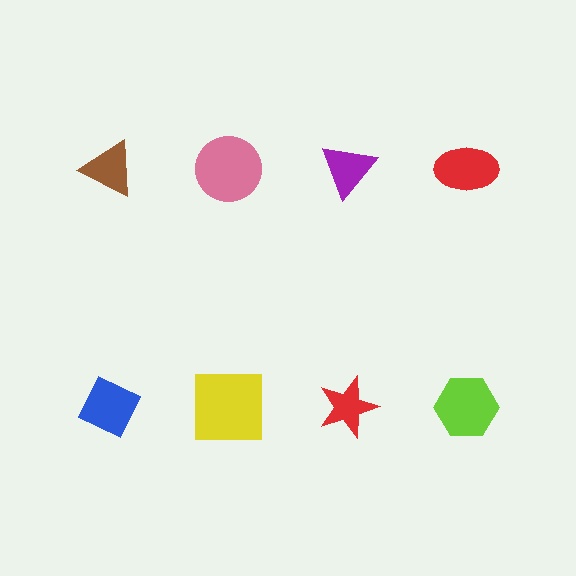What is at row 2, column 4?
A lime hexagon.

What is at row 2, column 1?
A blue diamond.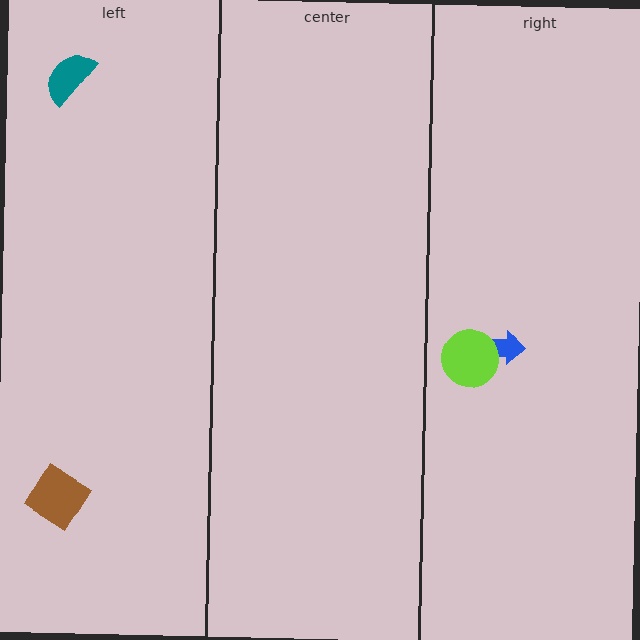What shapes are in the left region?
The brown diamond, the teal semicircle.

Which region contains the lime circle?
The right region.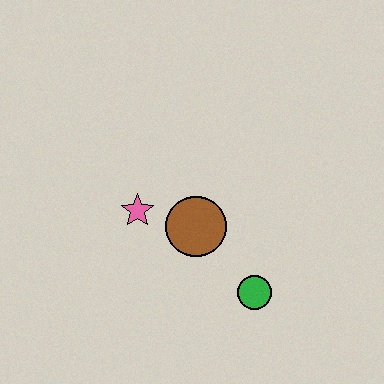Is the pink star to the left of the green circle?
Yes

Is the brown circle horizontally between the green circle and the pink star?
Yes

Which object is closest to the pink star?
The brown circle is closest to the pink star.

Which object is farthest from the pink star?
The green circle is farthest from the pink star.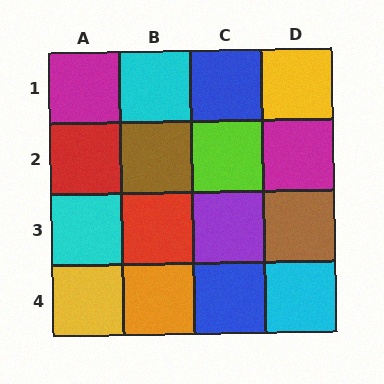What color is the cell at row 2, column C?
Lime.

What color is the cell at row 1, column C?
Blue.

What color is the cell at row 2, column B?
Brown.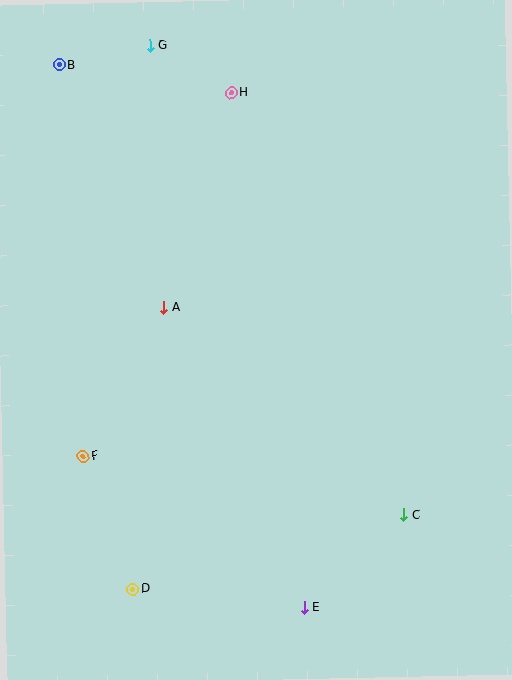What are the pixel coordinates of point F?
Point F is at (83, 456).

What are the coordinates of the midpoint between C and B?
The midpoint between C and B is at (231, 290).